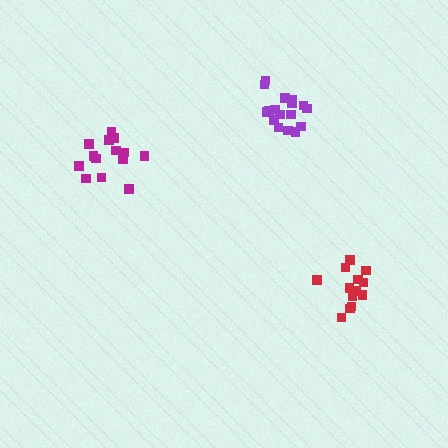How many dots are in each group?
Group 1: 17 dots, Group 2: 14 dots, Group 3: 14 dots (45 total).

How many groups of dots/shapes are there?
There are 3 groups.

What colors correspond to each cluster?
The clusters are colored: purple, magenta, red.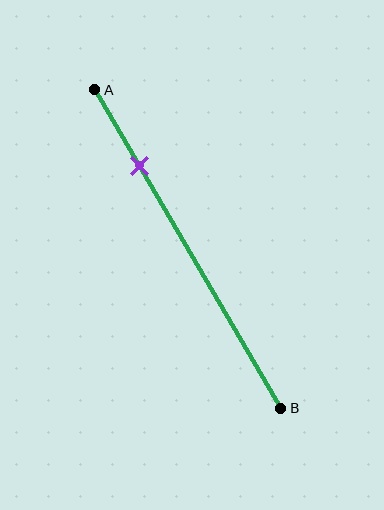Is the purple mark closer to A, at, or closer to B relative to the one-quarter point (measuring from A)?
The purple mark is approximately at the one-quarter point of segment AB.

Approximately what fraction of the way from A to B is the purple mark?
The purple mark is approximately 25% of the way from A to B.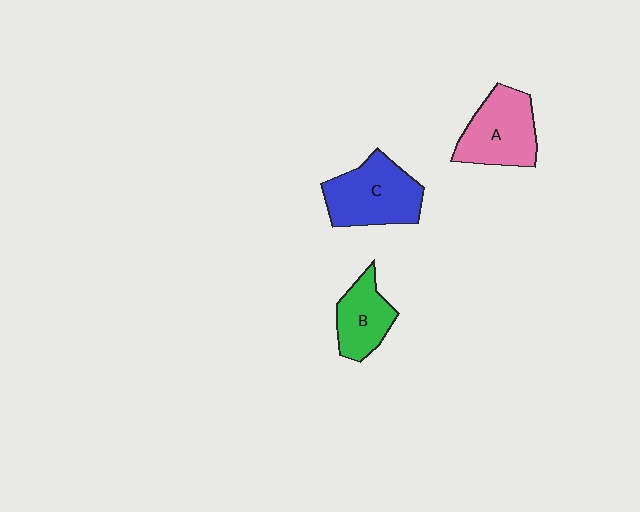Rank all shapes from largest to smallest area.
From largest to smallest: C (blue), A (pink), B (green).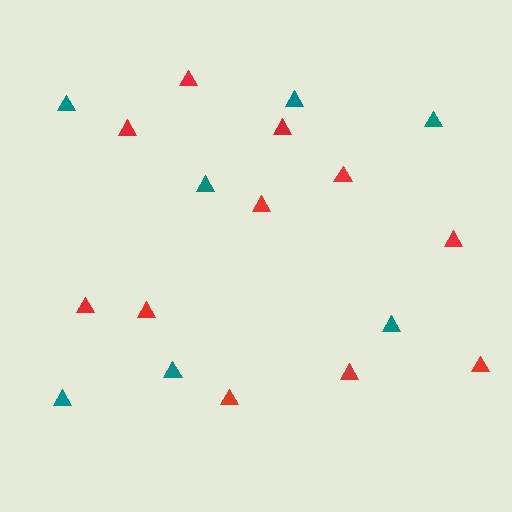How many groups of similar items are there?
There are 2 groups: one group of teal triangles (7) and one group of red triangles (11).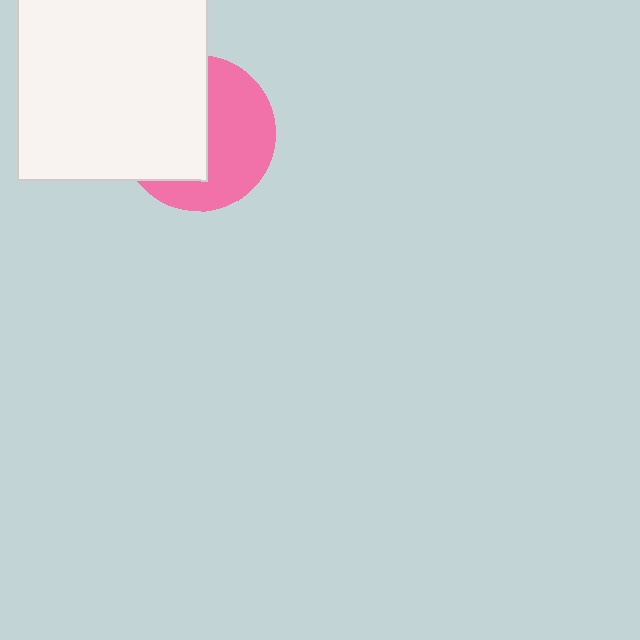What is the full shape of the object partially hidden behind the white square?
The partially hidden object is a pink circle.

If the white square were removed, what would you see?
You would see the complete pink circle.